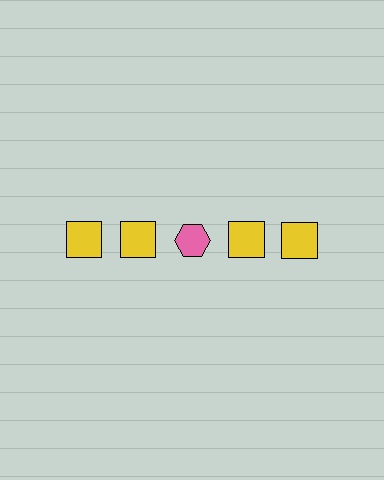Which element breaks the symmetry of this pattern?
The pink hexagon in the top row, center column breaks the symmetry. All other shapes are yellow squares.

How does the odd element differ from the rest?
It differs in both color (pink instead of yellow) and shape (hexagon instead of square).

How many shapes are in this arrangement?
There are 5 shapes arranged in a grid pattern.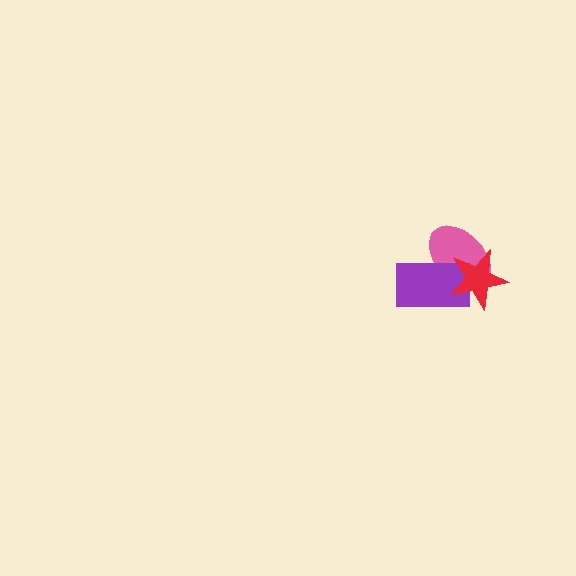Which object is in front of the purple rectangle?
The red star is in front of the purple rectangle.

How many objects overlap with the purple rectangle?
2 objects overlap with the purple rectangle.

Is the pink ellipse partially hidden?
Yes, it is partially covered by another shape.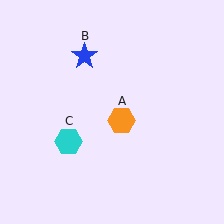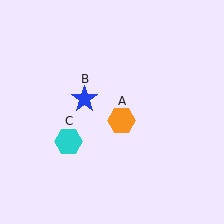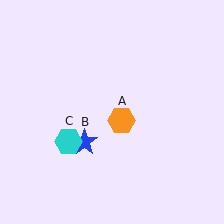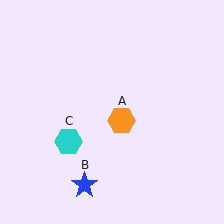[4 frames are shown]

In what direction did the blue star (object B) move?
The blue star (object B) moved down.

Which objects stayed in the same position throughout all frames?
Orange hexagon (object A) and cyan hexagon (object C) remained stationary.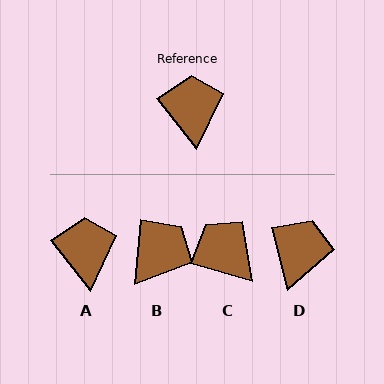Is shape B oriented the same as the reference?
No, it is off by about 43 degrees.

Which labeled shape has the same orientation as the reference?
A.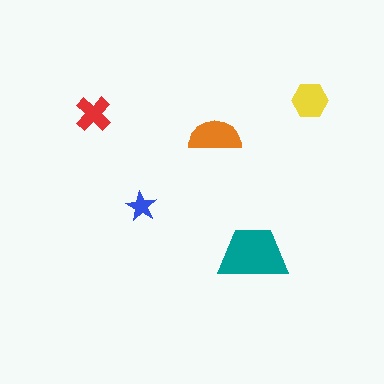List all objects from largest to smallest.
The teal trapezoid, the orange semicircle, the yellow hexagon, the red cross, the blue star.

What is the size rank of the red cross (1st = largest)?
4th.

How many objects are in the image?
There are 5 objects in the image.